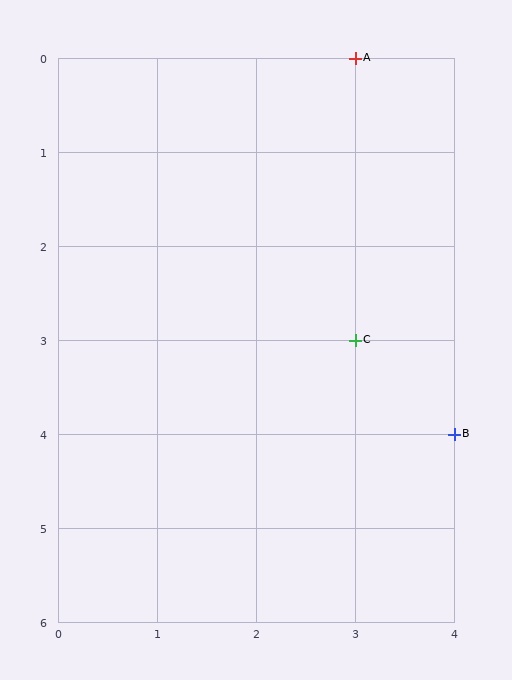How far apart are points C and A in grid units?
Points C and A are 3 rows apart.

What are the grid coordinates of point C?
Point C is at grid coordinates (3, 3).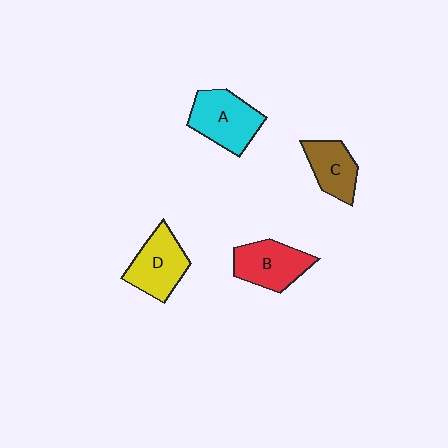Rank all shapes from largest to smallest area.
From largest to smallest: A (cyan), D (yellow), B (red), C (brown).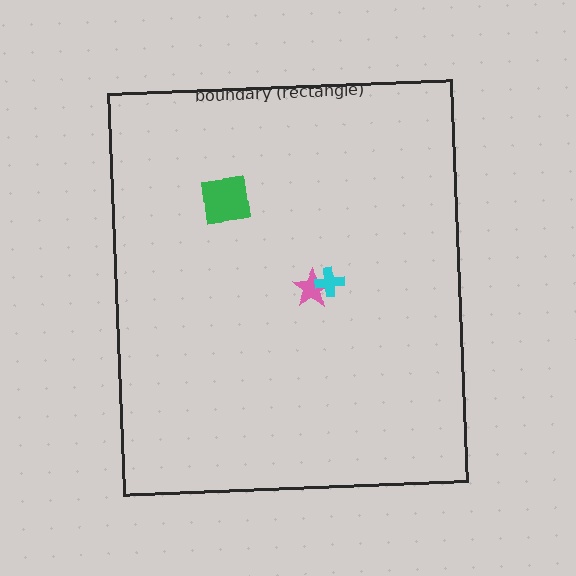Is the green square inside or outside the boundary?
Inside.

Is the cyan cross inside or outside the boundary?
Inside.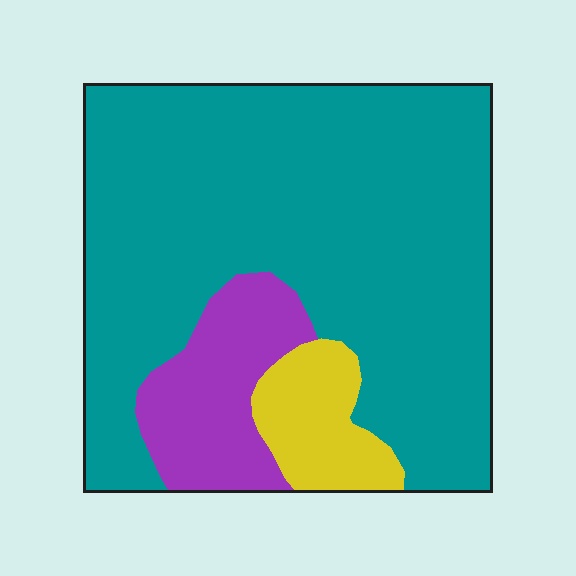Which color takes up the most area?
Teal, at roughly 75%.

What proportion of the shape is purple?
Purple covers roughly 15% of the shape.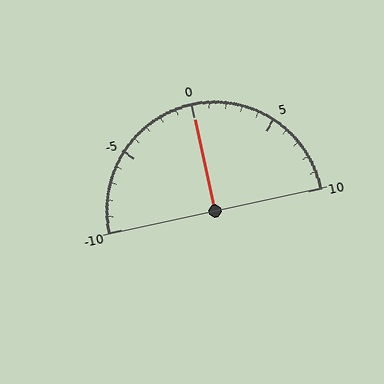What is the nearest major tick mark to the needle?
The nearest major tick mark is 0.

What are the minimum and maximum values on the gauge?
The gauge ranges from -10 to 10.